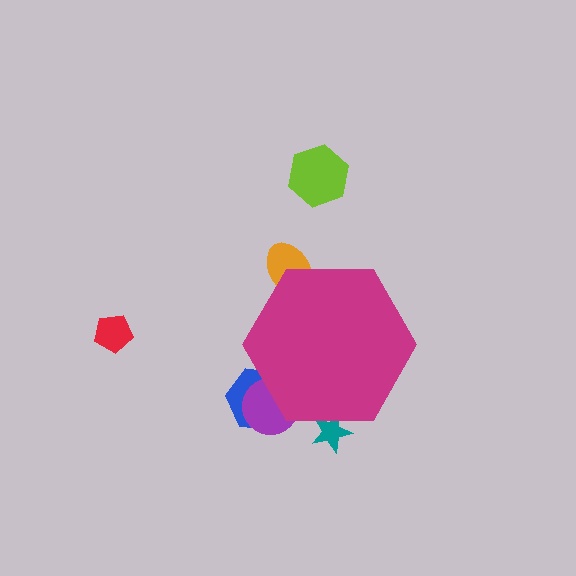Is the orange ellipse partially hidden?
Yes, the orange ellipse is partially hidden behind the magenta hexagon.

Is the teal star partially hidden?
Yes, the teal star is partially hidden behind the magenta hexagon.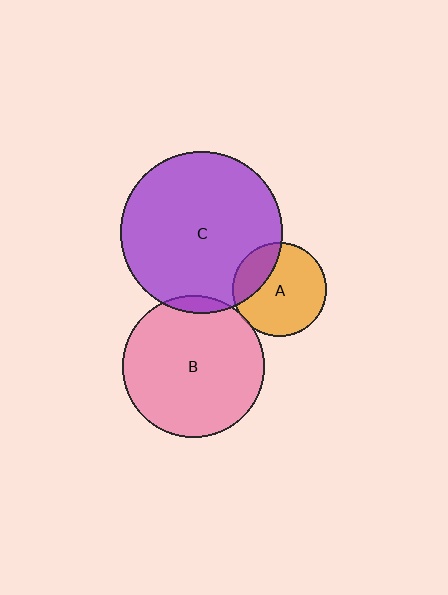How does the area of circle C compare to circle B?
Approximately 1.3 times.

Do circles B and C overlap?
Yes.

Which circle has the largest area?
Circle C (purple).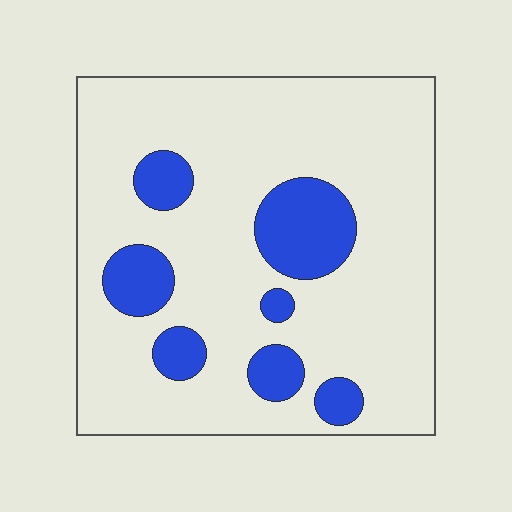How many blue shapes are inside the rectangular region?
7.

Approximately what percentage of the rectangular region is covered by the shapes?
Approximately 20%.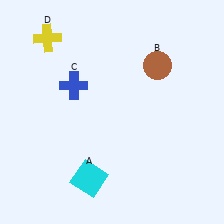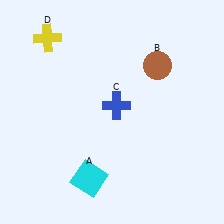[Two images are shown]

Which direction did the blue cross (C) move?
The blue cross (C) moved right.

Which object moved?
The blue cross (C) moved right.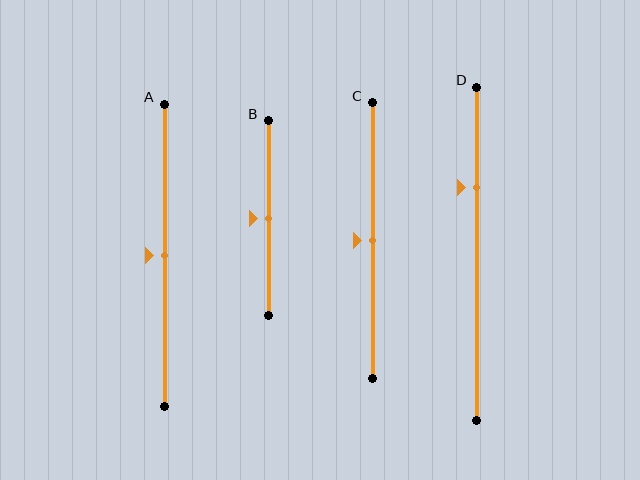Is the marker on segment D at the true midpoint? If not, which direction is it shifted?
No, the marker on segment D is shifted upward by about 20% of the segment length.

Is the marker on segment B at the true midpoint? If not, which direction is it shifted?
Yes, the marker on segment B is at the true midpoint.